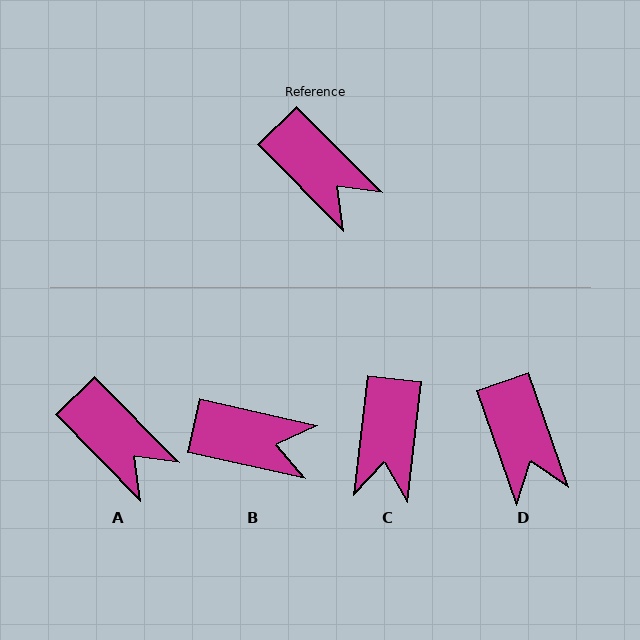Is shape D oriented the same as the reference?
No, it is off by about 26 degrees.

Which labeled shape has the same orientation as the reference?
A.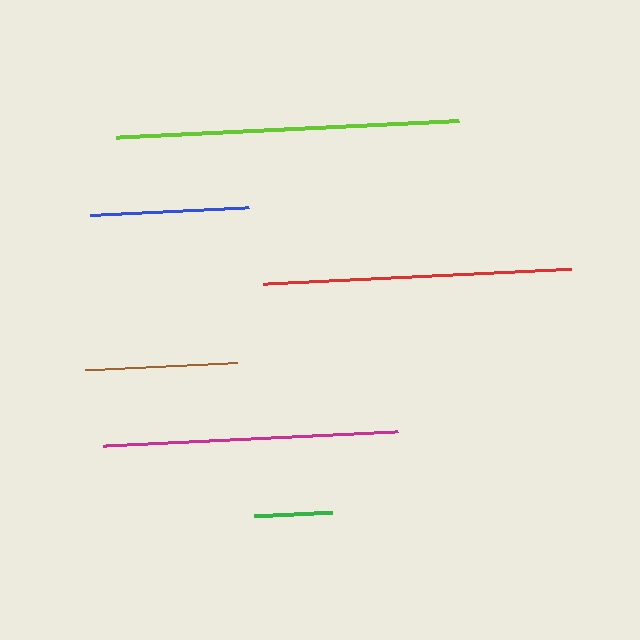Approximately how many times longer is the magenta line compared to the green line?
The magenta line is approximately 3.8 times the length of the green line.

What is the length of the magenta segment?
The magenta segment is approximately 295 pixels long.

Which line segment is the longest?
The lime line is the longest at approximately 343 pixels.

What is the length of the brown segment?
The brown segment is approximately 153 pixels long.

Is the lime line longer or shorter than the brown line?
The lime line is longer than the brown line.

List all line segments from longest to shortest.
From longest to shortest: lime, red, magenta, blue, brown, green.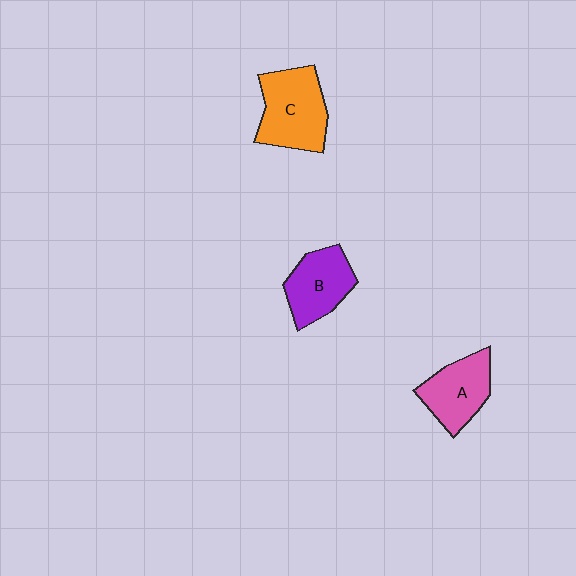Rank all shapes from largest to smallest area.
From largest to smallest: C (orange), A (pink), B (purple).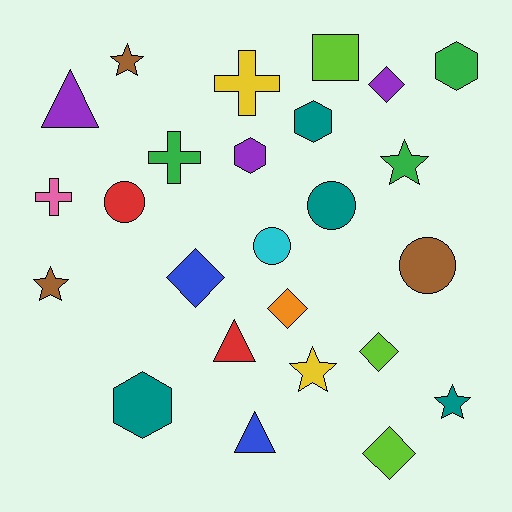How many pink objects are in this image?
There is 1 pink object.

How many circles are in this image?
There are 4 circles.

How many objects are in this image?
There are 25 objects.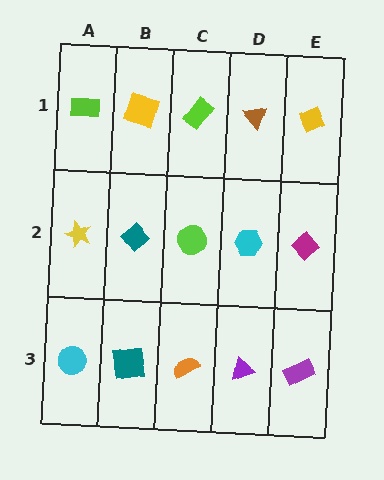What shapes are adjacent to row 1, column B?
A teal diamond (row 2, column B), a lime rectangle (row 1, column A), a lime rectangle (row 1, column C).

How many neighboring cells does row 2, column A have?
3.